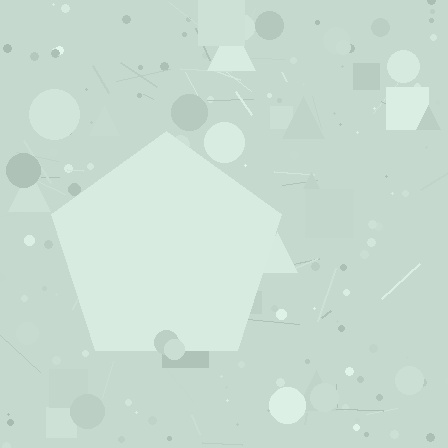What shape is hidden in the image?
A pentagon is hidden in the image.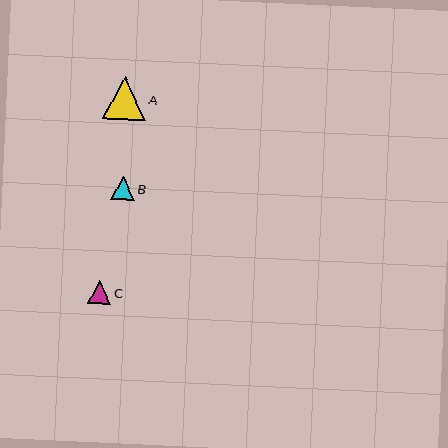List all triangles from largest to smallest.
From largest to smallest: A, B, C.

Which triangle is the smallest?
Triangle C is the smallest with a size of approximately 22 pixels.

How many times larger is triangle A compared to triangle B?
Triangle A is approximately 1.8 times the size of triangle B.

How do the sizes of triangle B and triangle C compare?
Triangle B and triangle C are approximately the same size.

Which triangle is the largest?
Triangle A is the largest with a size of approximately 42 pixels.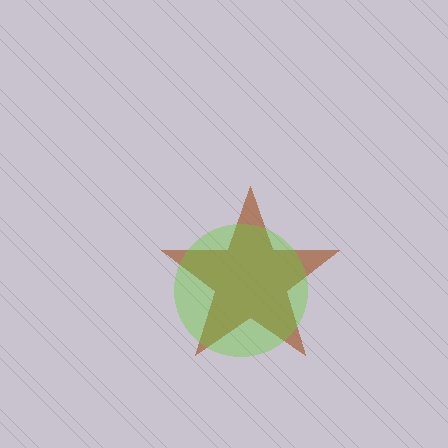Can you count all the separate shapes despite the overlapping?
Yes, there are 2 separate shapes.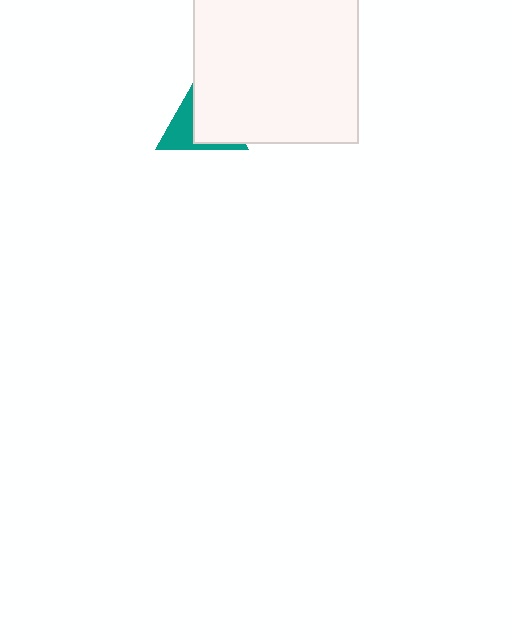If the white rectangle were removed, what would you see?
You would see the complete teal triangle.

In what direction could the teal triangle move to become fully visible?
The teal triangle could move left. That would shift it out from behind the white rectangle entirely.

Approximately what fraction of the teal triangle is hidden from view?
Roughly 58% of the teal triangle is hidden behind the white rectangle.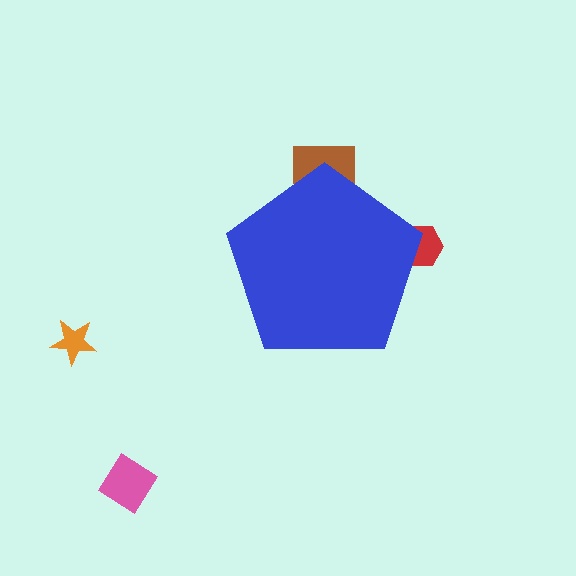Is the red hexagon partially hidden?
Yes, the red hexagon is partially hidden behind the blue pentagon.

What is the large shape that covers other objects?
A blue pentagon.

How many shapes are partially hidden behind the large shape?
2 shapes are partially hidden.